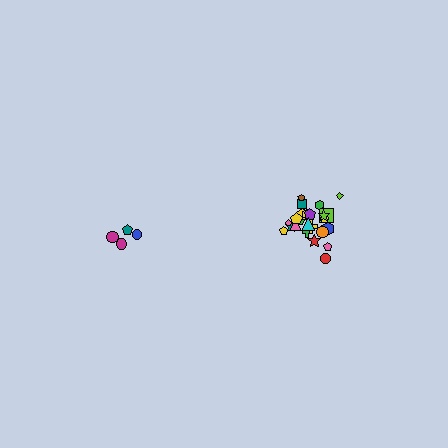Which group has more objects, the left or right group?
The right group.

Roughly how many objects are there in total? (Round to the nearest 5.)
Roughly 30 objects in total.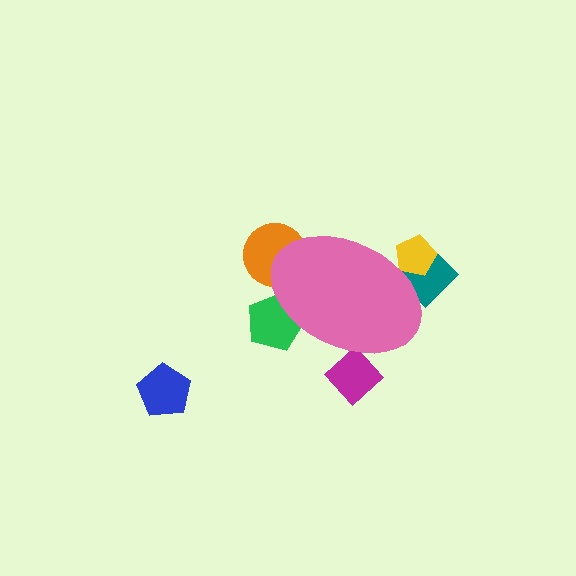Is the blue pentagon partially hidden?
No, the blue pentagon is fully visible.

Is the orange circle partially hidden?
Yes, the orange circle is partially hidden behind the pink ellipse.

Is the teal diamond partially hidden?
Yes, the teal diamond is partially hidden behind the pink ellipse.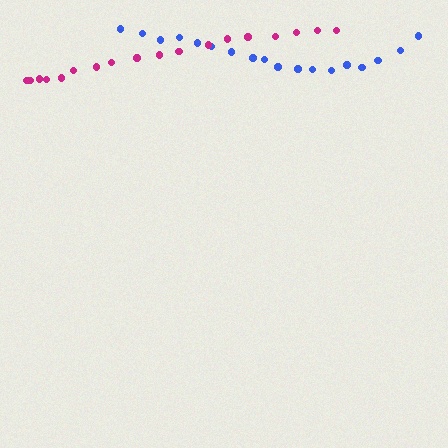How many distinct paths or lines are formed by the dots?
There are 2 distinct paths.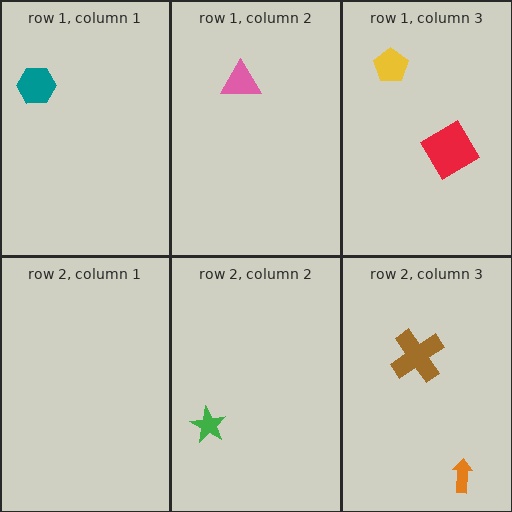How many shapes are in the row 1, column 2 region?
1.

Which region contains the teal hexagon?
The row 1, column 1 region.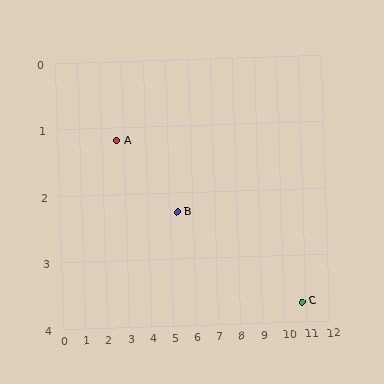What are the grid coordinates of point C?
Point C is at approximately (10.8, 3.7).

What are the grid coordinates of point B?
Point B is at approximately (5.3, 2.3).